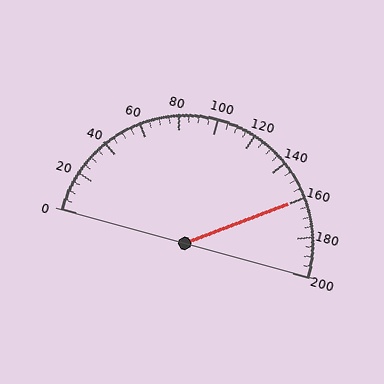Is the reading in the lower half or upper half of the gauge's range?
The reading is in the upper half of the range (0 to 200).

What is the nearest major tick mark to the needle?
The nearest major tick mark is 160.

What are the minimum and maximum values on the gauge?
The gauge ranges from 0 to 200.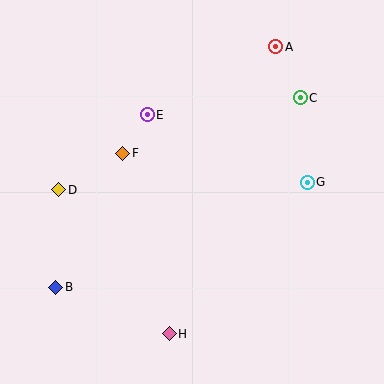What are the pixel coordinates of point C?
Point C is at (300, 98).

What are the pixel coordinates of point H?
Point H is at (169, 334).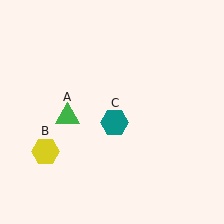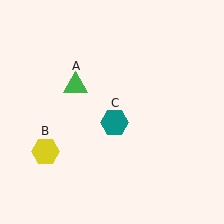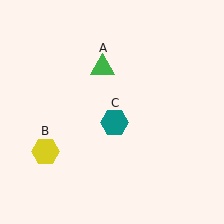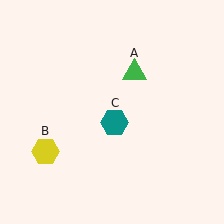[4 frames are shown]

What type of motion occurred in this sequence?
The green triangle (object A) rotated clockwise around the center of the scene.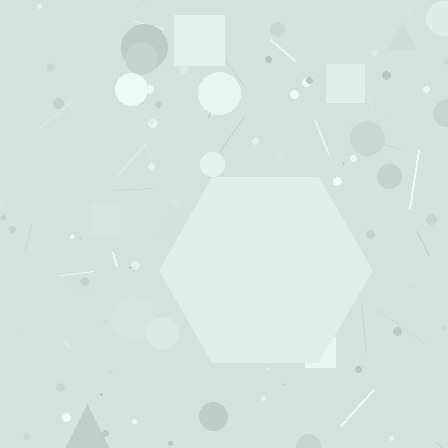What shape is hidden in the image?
A hexagon is hidden in the image.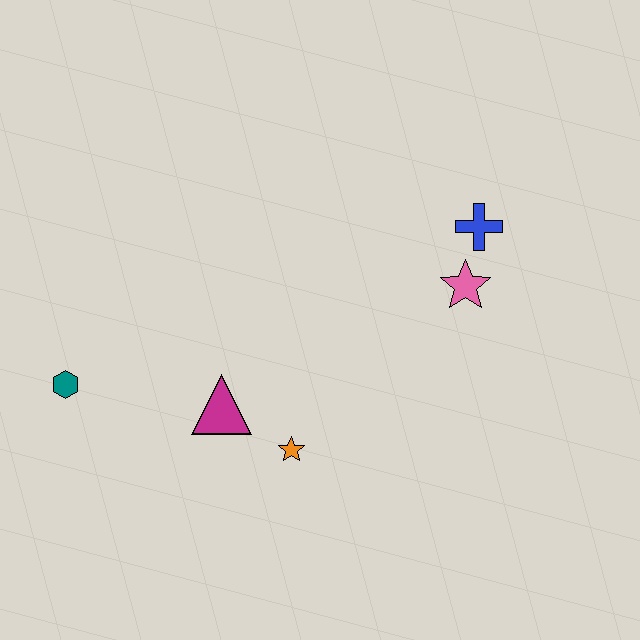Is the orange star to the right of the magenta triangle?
Yes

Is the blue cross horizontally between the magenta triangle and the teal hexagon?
No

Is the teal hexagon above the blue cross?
No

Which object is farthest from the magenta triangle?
The blue cross is farthest from the magenta triangle.